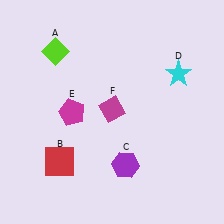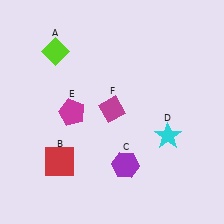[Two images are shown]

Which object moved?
The cyan star (D) moved down.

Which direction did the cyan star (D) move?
The cyan star (D) moved down.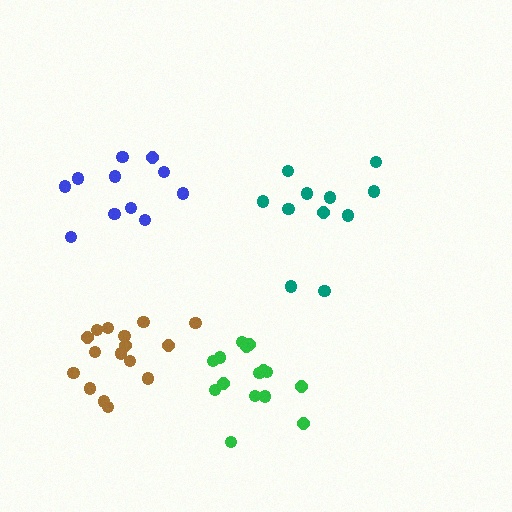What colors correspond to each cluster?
The clusters are colored: teal, blue, green, brown.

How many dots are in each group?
Group 1: 11 dots, Group 2: 11 dots, Group 3: 15 dots, Group 4: 16 dots (53 total).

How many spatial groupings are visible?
There are 4 spatial groupings.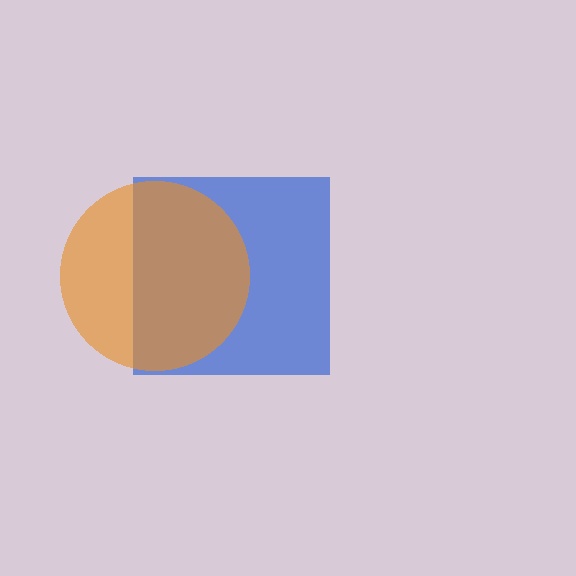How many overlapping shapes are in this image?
There are 2 overlapping shapes in the image.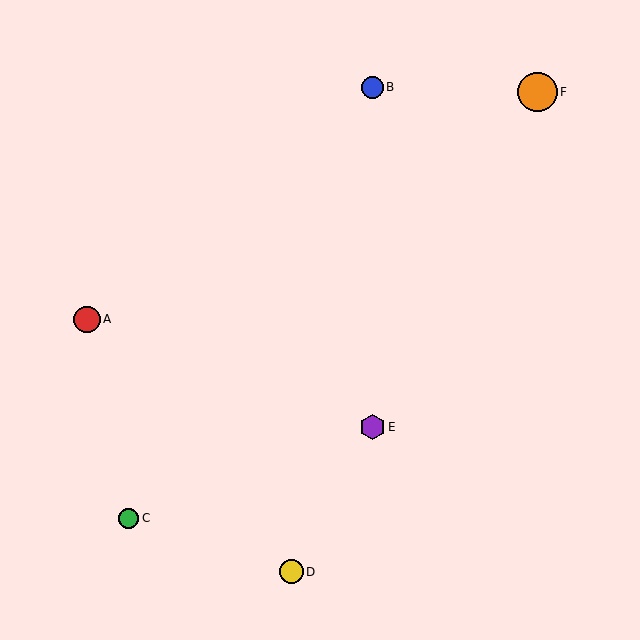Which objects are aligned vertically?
Objects B, E are aligned vertically.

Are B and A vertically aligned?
No, B is at x≈372 and A is at x≈87.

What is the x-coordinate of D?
Object D is at x≈291.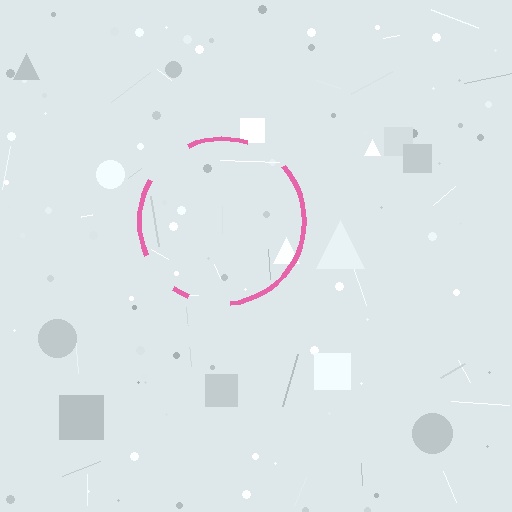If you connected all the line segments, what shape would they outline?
They would outline a circle.